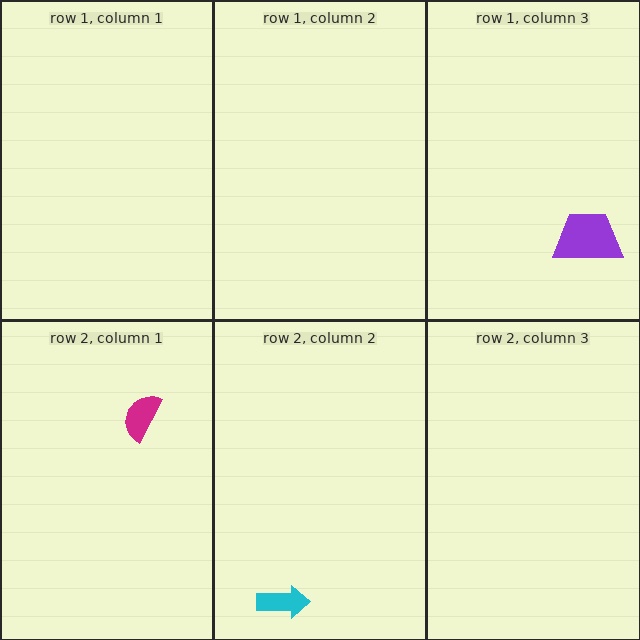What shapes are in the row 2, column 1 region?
The magenta semicircle.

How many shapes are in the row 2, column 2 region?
1.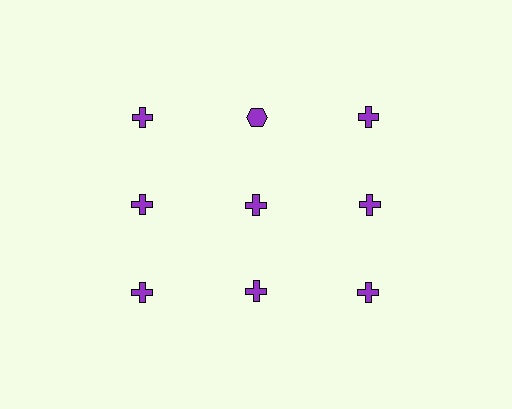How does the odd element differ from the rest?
It has a different shape: hexagon instead of cross.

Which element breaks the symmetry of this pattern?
The purple hexagon in the top row, second from left column breaks the symmetry. All other shapes are purple crosses.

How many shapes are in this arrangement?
There are 9 shapes arranged in a grid pattern.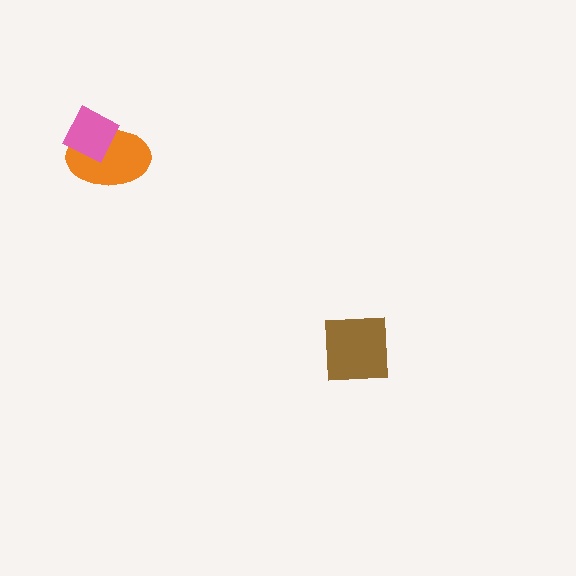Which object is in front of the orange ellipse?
The pink diamond is in front of the orange ellipse.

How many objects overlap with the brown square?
0 objects overlap with the brown square.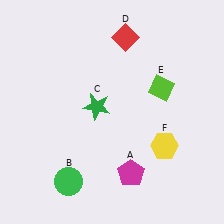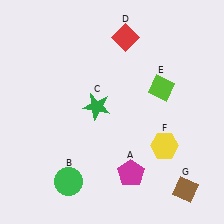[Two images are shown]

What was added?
A brown diamond (G) was added in Image 2.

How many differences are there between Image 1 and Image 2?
There is 1 difference between the two images.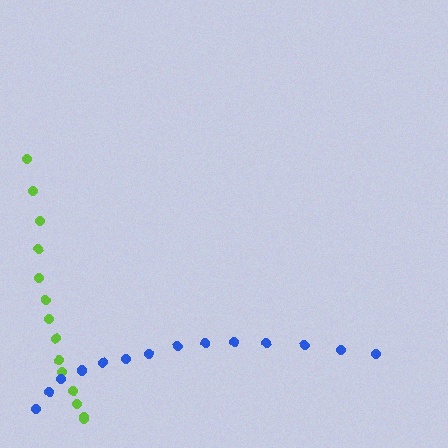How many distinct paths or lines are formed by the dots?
There are 2 distinct paths.